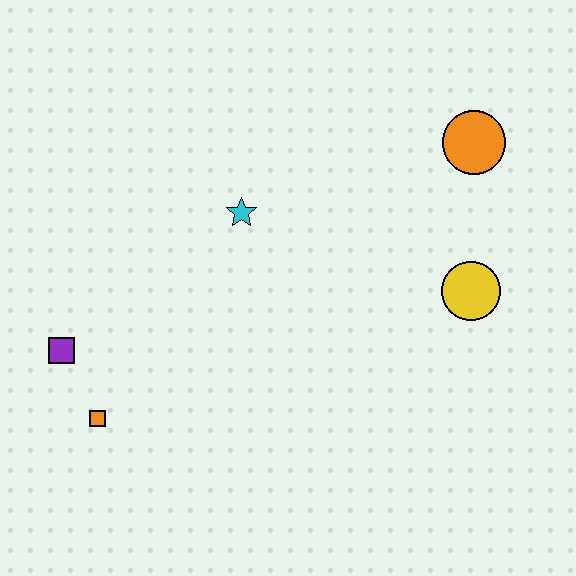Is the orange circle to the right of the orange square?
Yes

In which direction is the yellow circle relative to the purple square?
The yellow circle is to the right of the purple square.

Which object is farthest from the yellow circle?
The purple square is farthest from the yellow circle.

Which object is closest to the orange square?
The purple square is closest to the orange square.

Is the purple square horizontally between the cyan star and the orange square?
No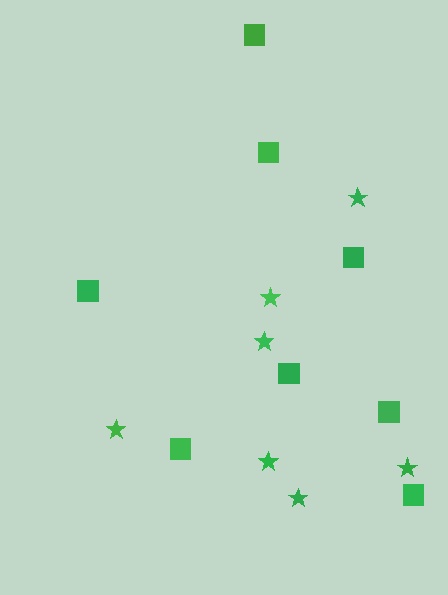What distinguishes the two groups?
There are 2 groups: one group of squares (8) and one group of stars (7).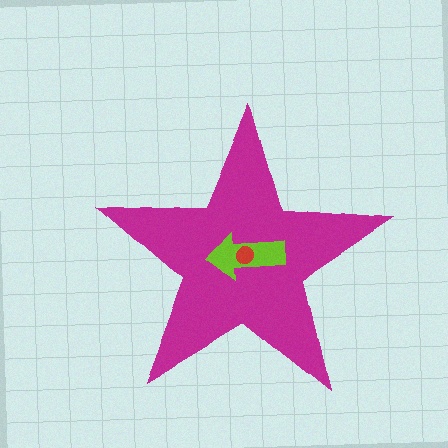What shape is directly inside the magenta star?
The lime arrow.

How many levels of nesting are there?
3.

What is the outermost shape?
The magenta star.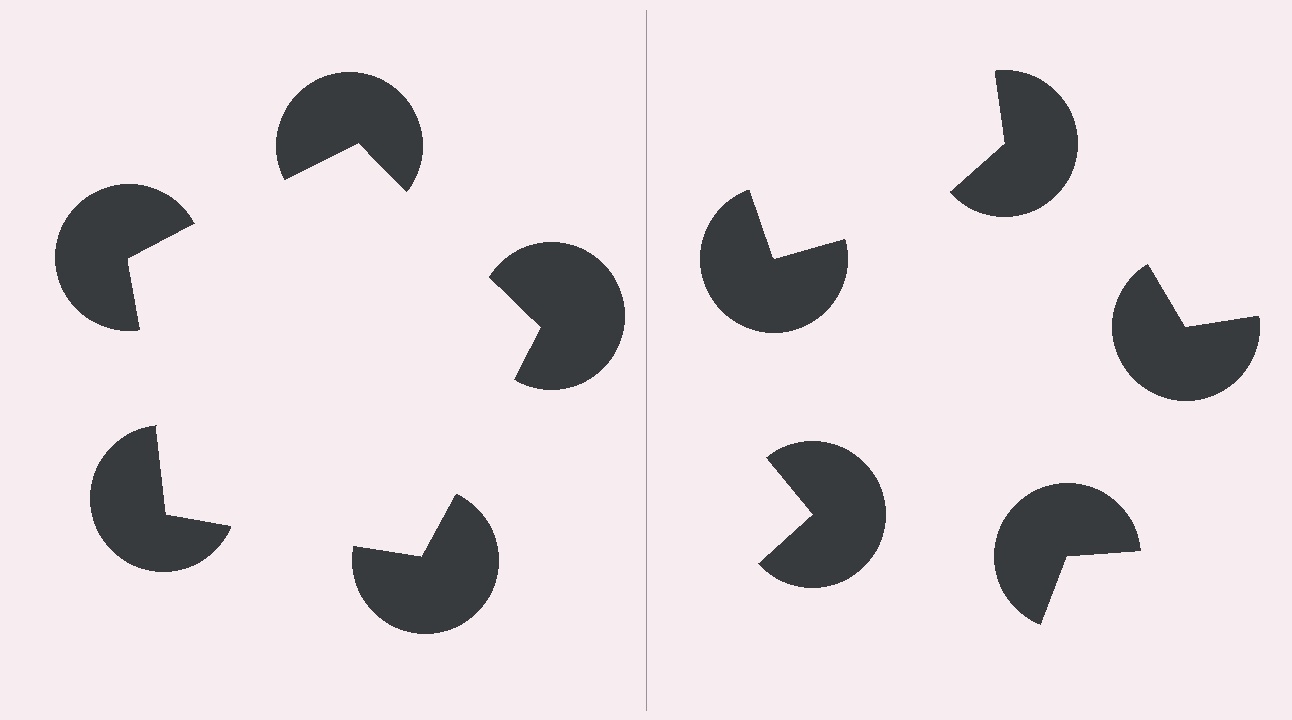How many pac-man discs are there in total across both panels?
10 — 5 on each side.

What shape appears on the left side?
An illusory pentagon.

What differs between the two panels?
The pac-man discs are positioned identically on both sides; only the wedge orientations differ. On the left they align to a pentagon; on the right they are misaligned.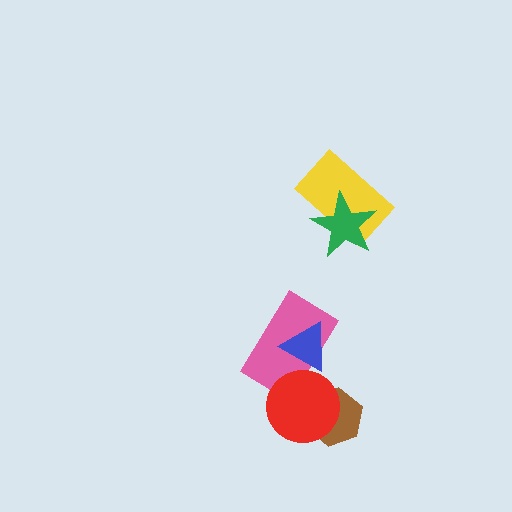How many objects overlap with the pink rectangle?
2 objects overlap with the pink rectangle.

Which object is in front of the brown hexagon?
The red circle is in front of the brown hexagon.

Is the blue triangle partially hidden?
No, no other shape covers it.